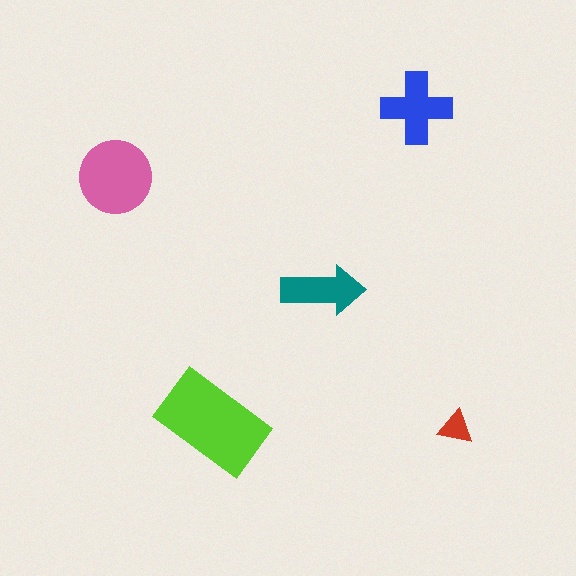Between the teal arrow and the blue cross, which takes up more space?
The blue cross.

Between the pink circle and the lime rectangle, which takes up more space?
The lime rectangle.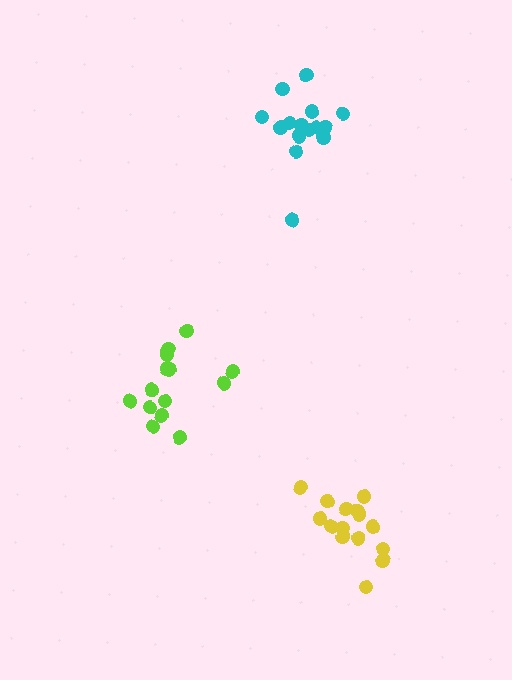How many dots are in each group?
Group 1: 15 dots, Group 2: 15 dots, Group 3: 14 dots (44 total).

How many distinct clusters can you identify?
There are 3 distinct clusters.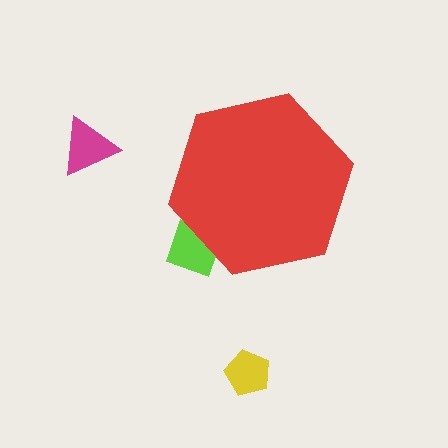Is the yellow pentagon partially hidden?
No, the yellow pentagon is fully visible.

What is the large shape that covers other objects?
A red hexagon.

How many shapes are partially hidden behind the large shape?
1 shape is partially hidden.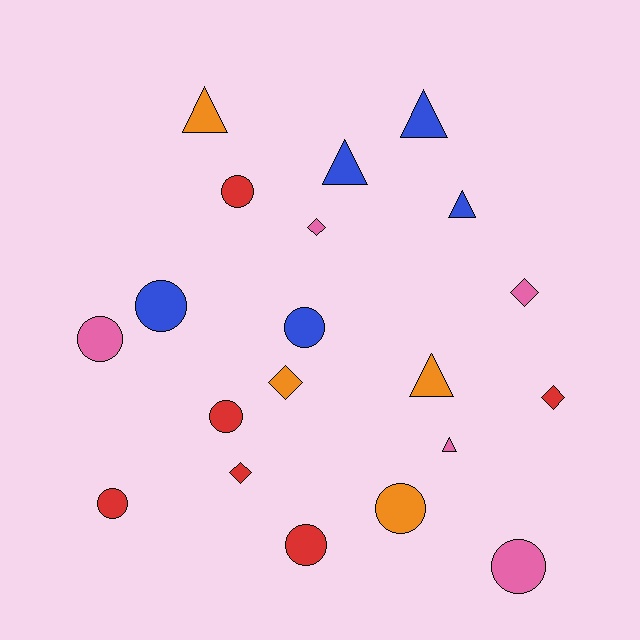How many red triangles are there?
There are no red triangles.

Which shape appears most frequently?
Circle, with 9 objects.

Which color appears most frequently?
Red, with 6 objects.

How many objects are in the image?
There are 20 objects.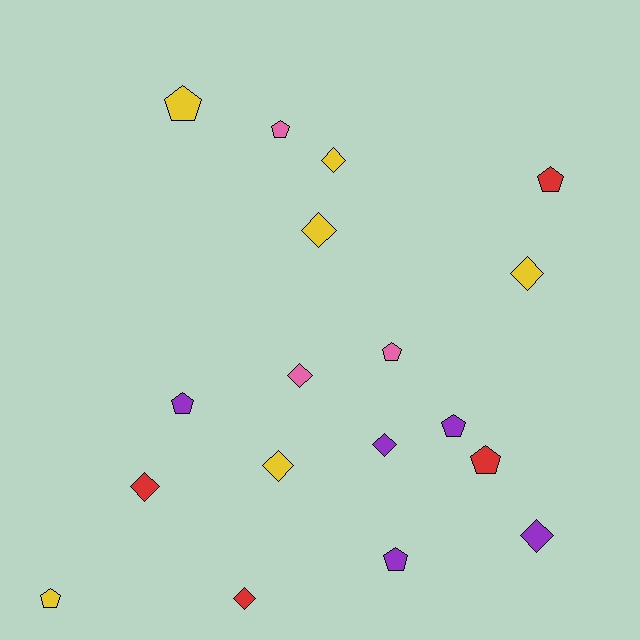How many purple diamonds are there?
There are 2 purple diamonds.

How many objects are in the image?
There are 18 objects.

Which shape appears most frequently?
Diamond, with 9 objects.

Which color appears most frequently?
Yellow, with 6 objects.